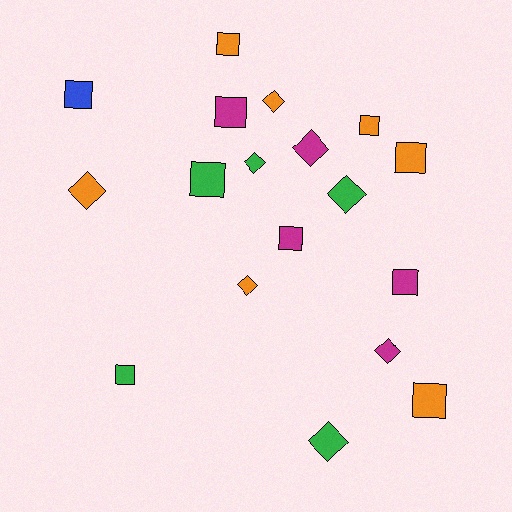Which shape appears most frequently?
Square, with 10 objects.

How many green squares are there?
There are 2 green squares.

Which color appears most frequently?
Orange, with 7 objects.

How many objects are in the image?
There are 18 objects.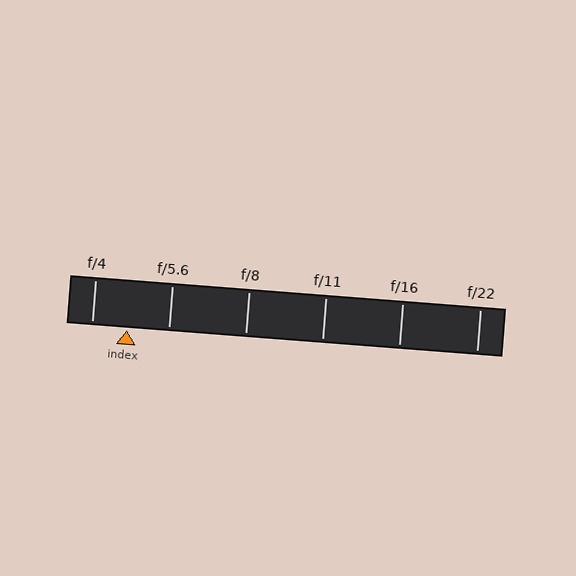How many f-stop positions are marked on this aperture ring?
There are 6 f-stop positions marked.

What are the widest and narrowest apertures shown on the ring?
The widest aperture shown is f/4 and the narrowest is f/22.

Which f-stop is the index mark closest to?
The index mark is closest to f/4.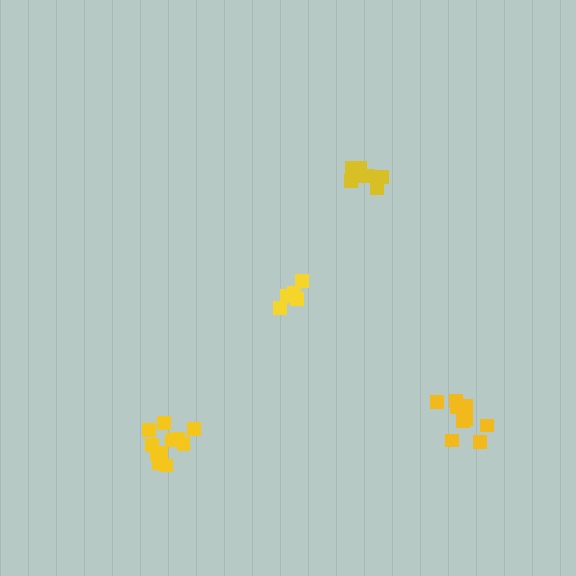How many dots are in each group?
Group 1: 11 dots, Group 2: 5 dots, Group 3: 10 dots, Group 4: 9 dots (35 total).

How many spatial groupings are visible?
There are 4 spatial groupings.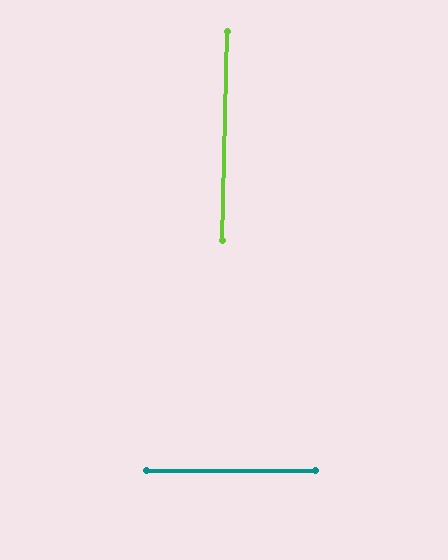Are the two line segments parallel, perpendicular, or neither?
Perpendicular — they meet at approximately 88°.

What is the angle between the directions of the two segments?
Approximately 88 degrees.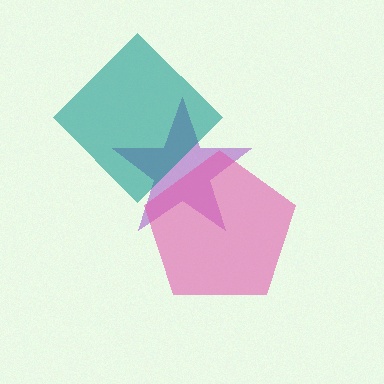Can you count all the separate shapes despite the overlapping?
Yes, there are 3 separate shapes.